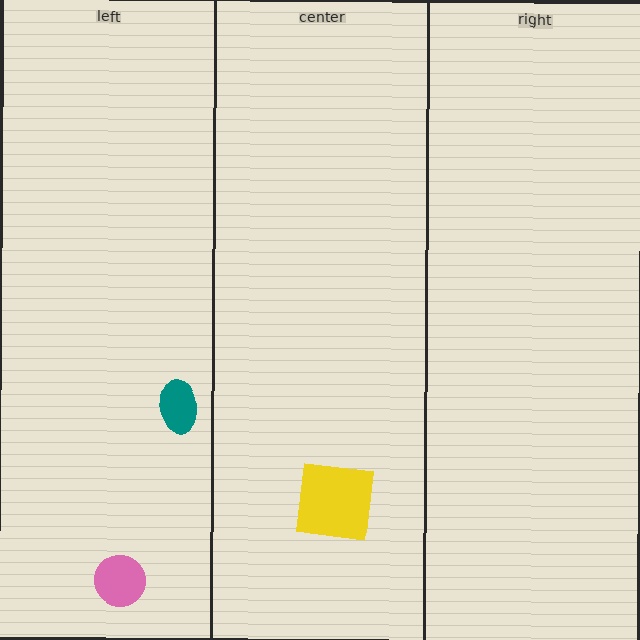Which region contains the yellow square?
The center region.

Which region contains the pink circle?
The left region.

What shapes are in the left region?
The teal ellipse, the pink circle.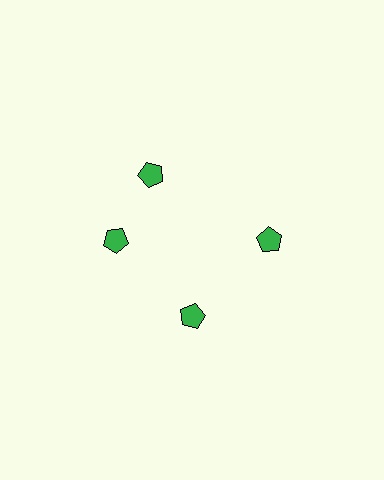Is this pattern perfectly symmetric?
No. The 4 green pentagons are arranged in a ring, but one element near the 12 o'clock position is rotated out of alignment along the ring, breaking the 4-fold rotational symmetry.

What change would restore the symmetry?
The symmetry would be restored by rotating it back into even spacing with its neighbors so that all 4 pentagons sit at equal angles and equal distance from the center.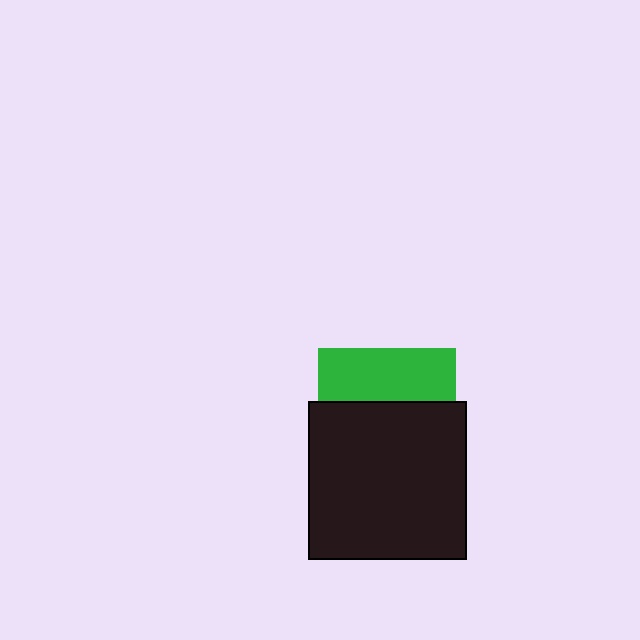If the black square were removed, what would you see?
You would see the complete green square.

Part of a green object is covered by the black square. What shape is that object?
It is a square.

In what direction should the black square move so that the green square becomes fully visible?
The black square should move down. That is the shortest direction to clear the overlap and leave the green square fully visible.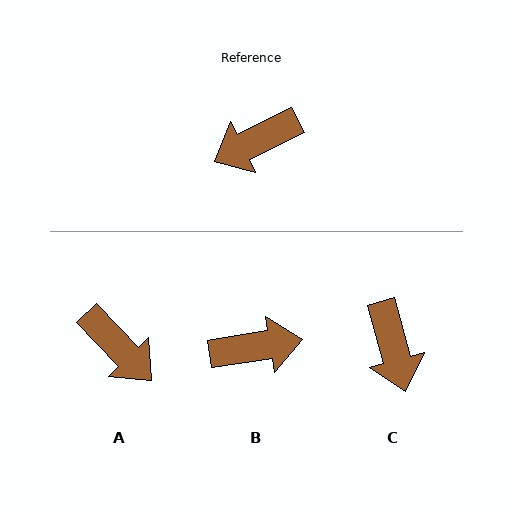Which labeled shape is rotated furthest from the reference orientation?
B, about 163 degrees away.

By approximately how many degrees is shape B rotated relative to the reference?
Approximately 163 degrees counter-clockwise.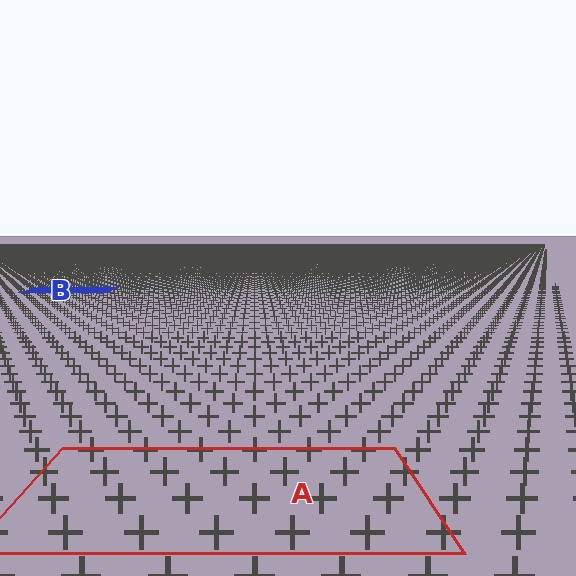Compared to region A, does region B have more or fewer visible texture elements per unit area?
Region B has more texture elements per unit area — they are packed more densely because it is farther away.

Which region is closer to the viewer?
Region A is closer. The texture elements there are larger and more spread out.